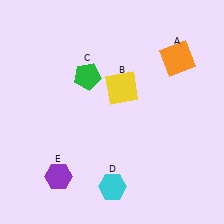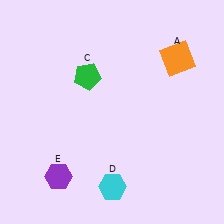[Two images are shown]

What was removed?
The yellow square (B) was removed in Image 2.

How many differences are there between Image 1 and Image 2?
There is 1 difference between the two images.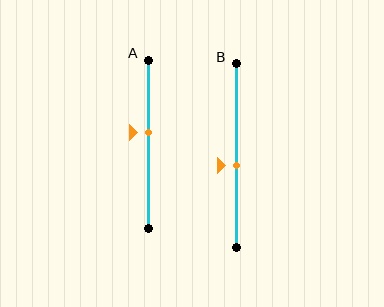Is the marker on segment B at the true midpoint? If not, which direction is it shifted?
No, the marker on segment B is shifted downward by about 6% of the segment length.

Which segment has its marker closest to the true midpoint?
Segment B has its marker closest to the true midpoint.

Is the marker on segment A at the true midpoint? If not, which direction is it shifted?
No, the marker on segment A is shifted upward by about 7% of the segment length.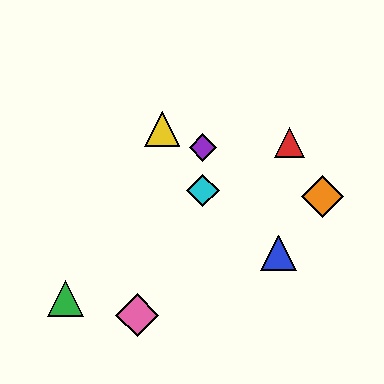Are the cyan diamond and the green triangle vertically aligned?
No, the cyan diamond is at x≈203 and the green triangle is at x≈65.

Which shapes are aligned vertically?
The purple diamond, the cyan diamond are aligned vertically.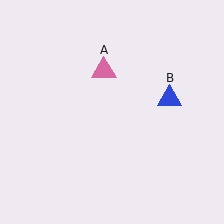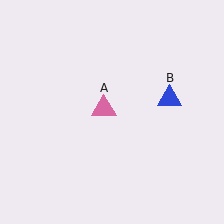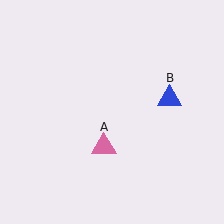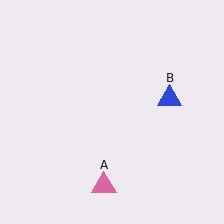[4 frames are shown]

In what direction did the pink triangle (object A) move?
The pink triangle (object A) moved down.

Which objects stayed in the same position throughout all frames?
Blue triangle (object B) remained stationary.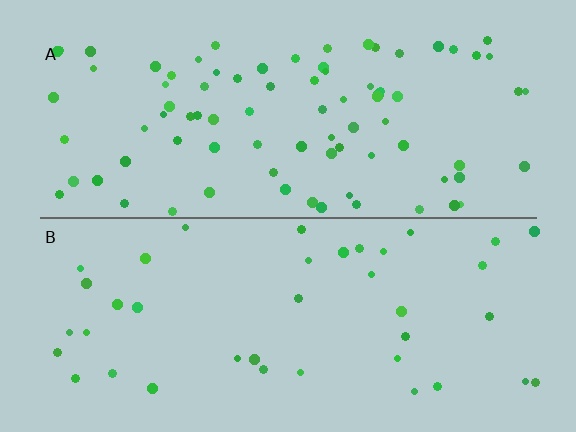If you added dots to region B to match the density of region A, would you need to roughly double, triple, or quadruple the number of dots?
Approximately double.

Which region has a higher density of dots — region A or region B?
A (the top).